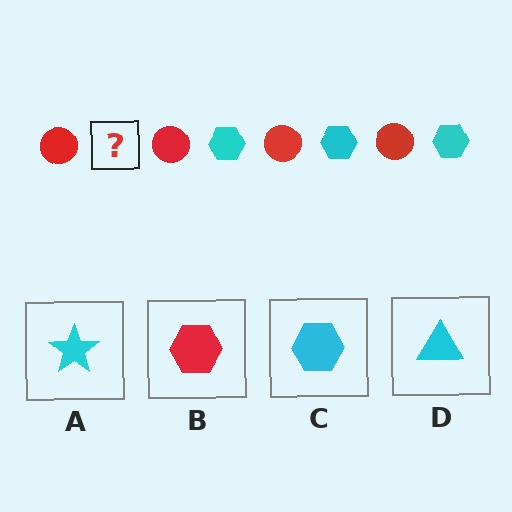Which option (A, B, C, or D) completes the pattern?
C.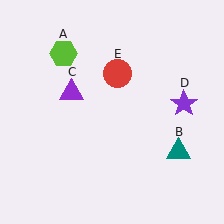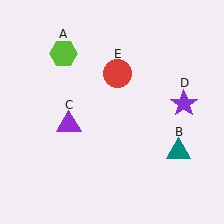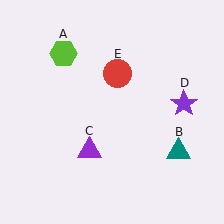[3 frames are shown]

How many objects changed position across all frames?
1 object changed position: purple triangle (object C).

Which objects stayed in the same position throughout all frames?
Lime hexagon (object A) and teal triangle (object B) and purple star (object D) and red circle (object E) remained stationary.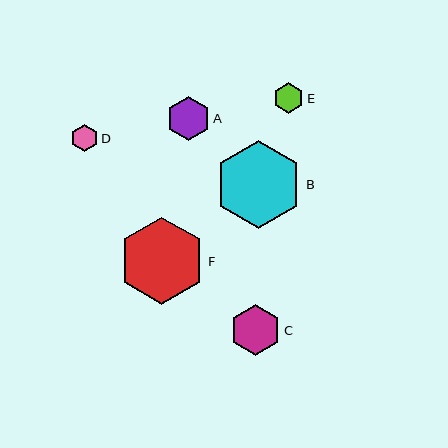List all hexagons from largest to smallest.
From largest to smallest: B, F, C, A, E, D.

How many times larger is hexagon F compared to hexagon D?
Hexagon F is approximately 3.2 times the size of hexagon D.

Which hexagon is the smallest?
Hexagon D is the smallest with a size of approximately 27 pixels.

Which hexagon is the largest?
Hexagon B is the largest with a size of approximately 88 pixels.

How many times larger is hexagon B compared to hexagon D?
Hexagon B is approximately 3.3 times the size of hexagon D.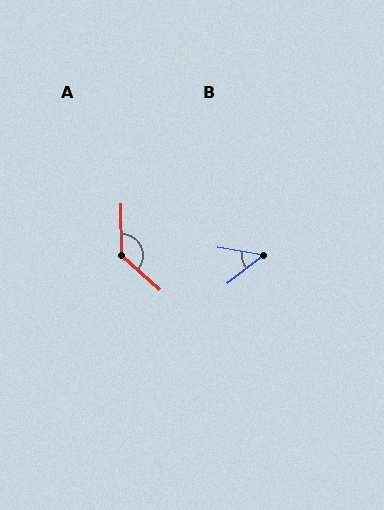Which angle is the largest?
A, at approximately 132 degrees.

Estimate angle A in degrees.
Approximately 132 degrees.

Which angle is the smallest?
B, at approximately 48 degrees.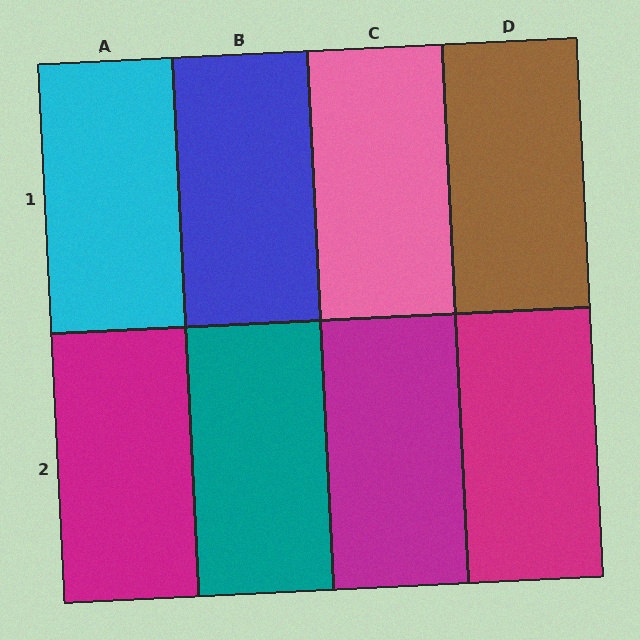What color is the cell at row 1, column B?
Blue.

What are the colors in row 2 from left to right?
Magenta, teal, magenta, magenta.